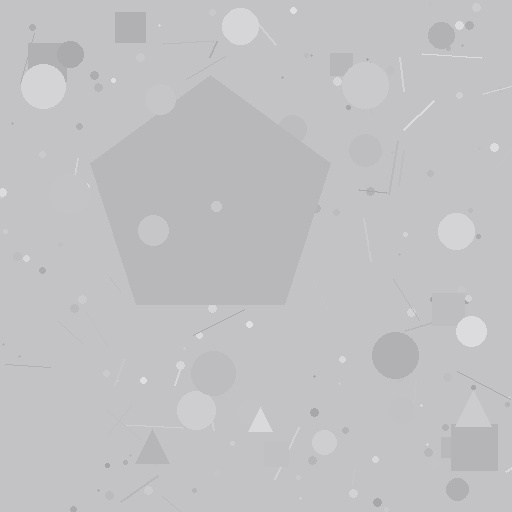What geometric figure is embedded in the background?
A pentagon is embedded in the background.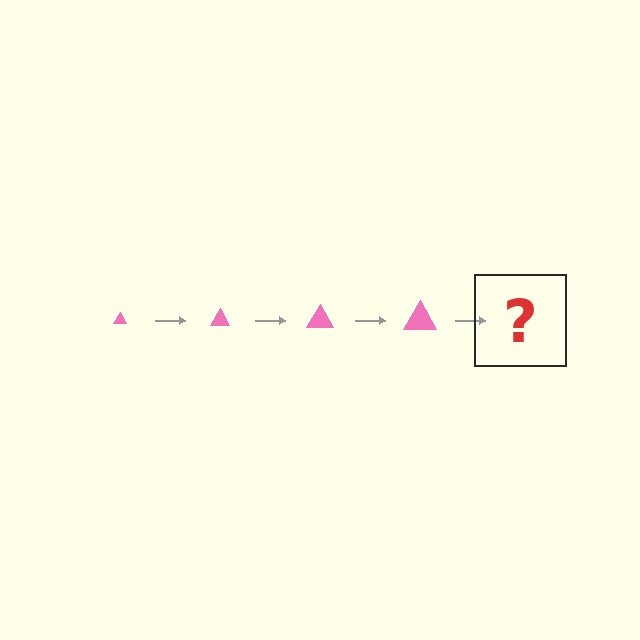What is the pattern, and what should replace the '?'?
The pattern is that the triangle gets progressively larger each step. The '?' should be a pink triangle, larger than the previous one.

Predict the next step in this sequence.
The next step is a pink triangle, larger than the previous one.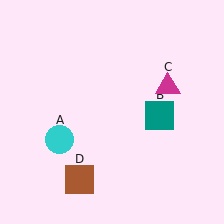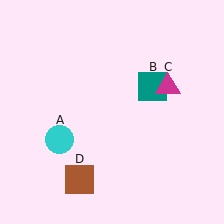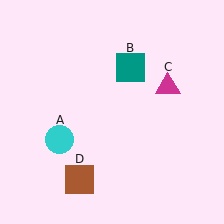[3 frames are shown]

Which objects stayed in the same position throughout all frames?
Cyan circle (object A) and magenta triangle (object C) and brown square (object D) remained stationary.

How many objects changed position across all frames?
1 object changed position: teal square (object B).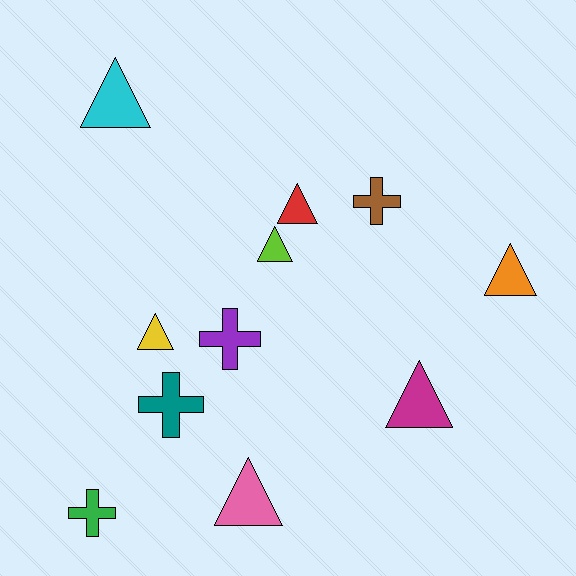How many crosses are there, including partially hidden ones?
There are 4 crosses.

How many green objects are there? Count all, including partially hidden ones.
There is 1 green object.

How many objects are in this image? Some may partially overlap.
There are 11 objects.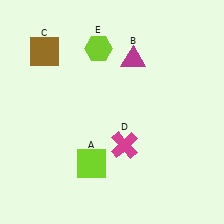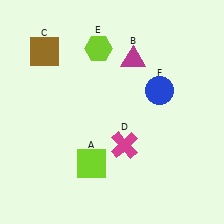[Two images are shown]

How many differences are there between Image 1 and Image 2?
There is 1 difference between the two images.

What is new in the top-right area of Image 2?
A blue circle (F) was added in the top-right area of Image 2.